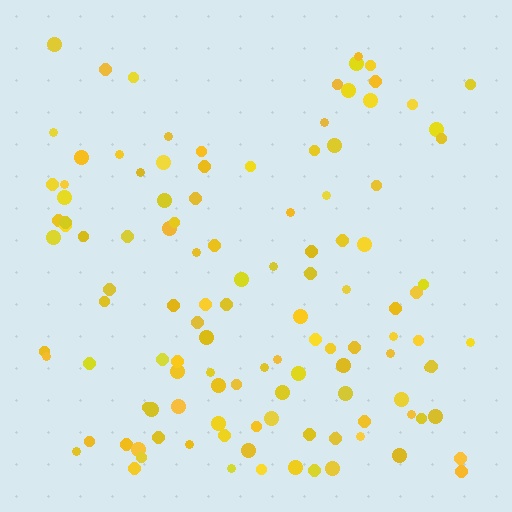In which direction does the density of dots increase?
From top to bottom, with the bottom side densest.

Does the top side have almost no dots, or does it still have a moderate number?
Still a moderate number, just noticeably fewer than the bottom.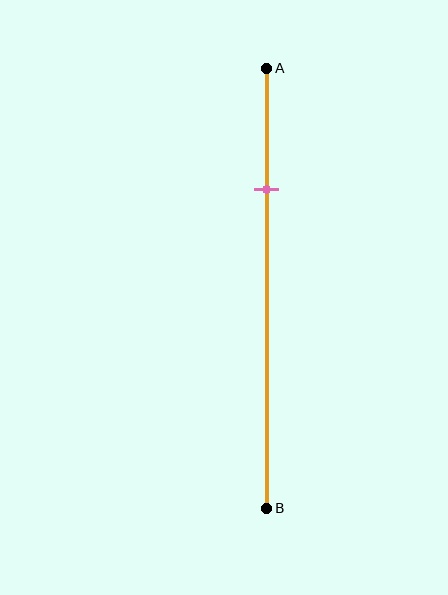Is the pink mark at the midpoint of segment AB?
No, the mark is at about 30% from A, not at the 50% midpoint.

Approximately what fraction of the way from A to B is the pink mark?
The pink mark is approximately 30% of the way from A to B.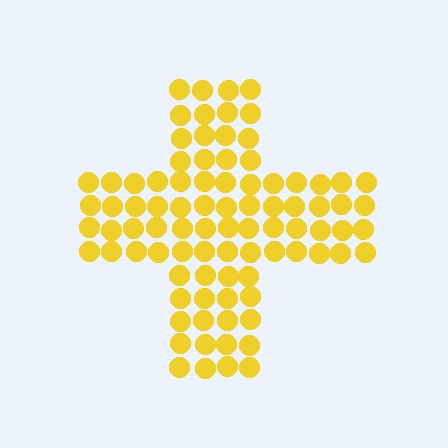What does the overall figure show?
The overall figure shows a cross.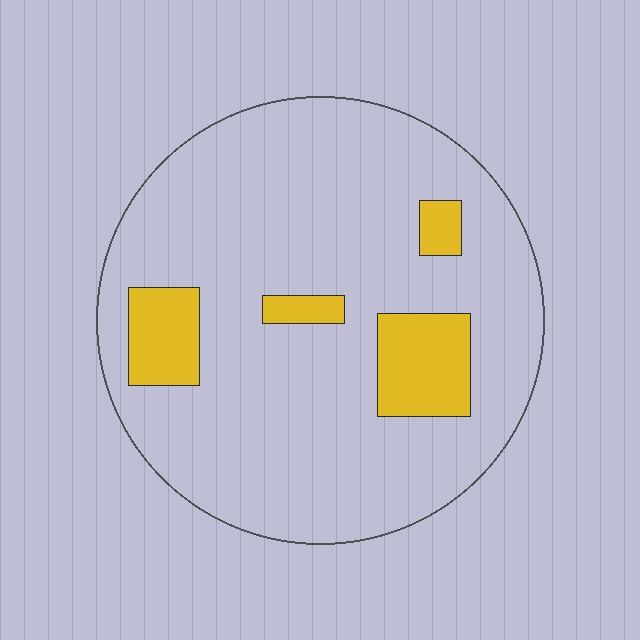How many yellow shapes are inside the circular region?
4.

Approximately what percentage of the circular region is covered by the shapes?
Approximately 15%.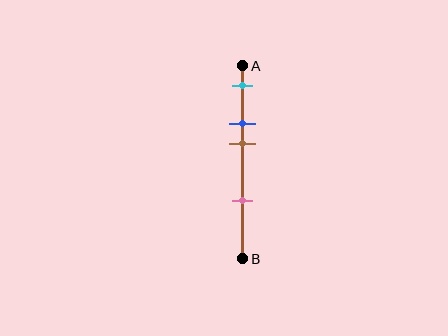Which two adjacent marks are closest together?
The blue and brown marks are the closest adjacent pair.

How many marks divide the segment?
There are 4 marks dividing the segment.